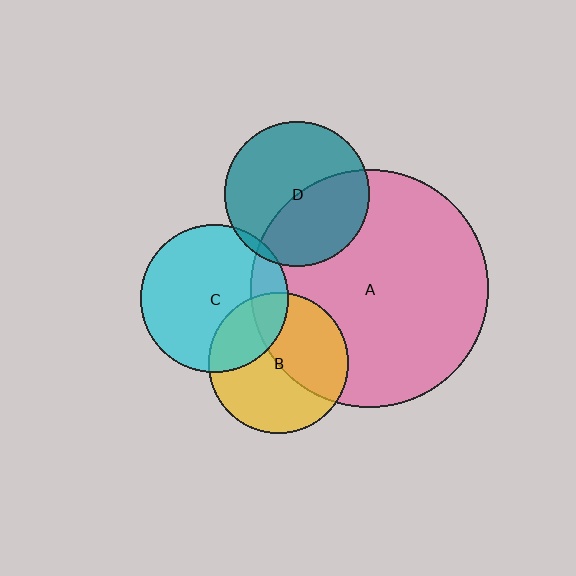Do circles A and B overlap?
Yes.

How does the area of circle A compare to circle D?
Approximately 2.7 times.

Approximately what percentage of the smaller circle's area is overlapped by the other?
Approximately 45%.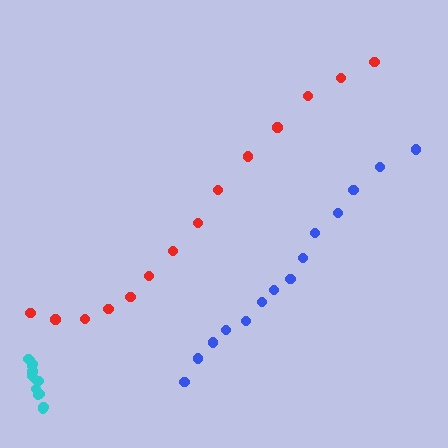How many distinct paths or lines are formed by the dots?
There are 3 distinct paths.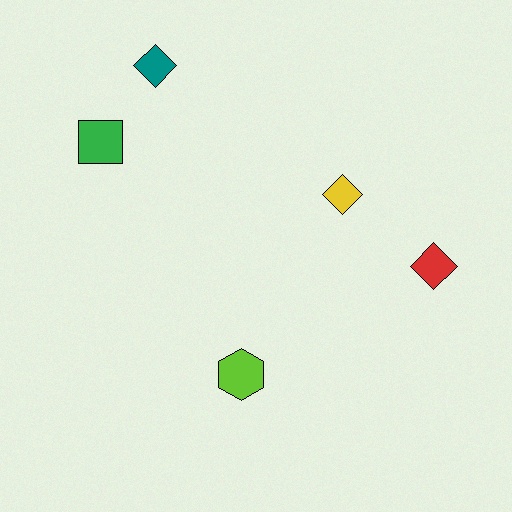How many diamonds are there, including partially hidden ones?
There are 3 diamonds.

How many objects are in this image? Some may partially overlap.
There are 5 objects.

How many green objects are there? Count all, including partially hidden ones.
There is 1 green object.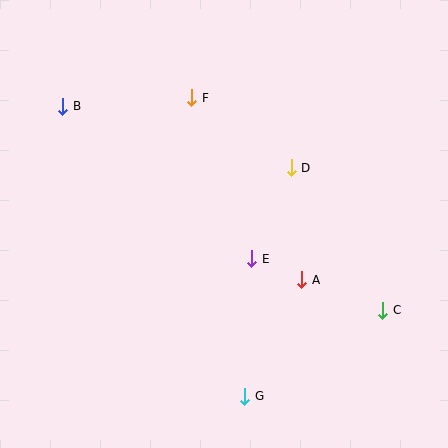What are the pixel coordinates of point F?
Point F is at (192, 98).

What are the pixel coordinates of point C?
Point C is at (383, 310).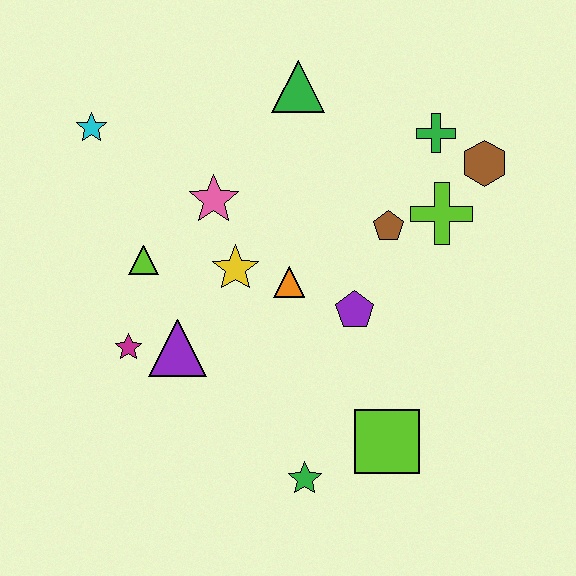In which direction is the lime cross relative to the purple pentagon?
The lime cross is above the purple pentagon.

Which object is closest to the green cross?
The brown hexagon is closest to the green cross.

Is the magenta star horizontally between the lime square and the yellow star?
No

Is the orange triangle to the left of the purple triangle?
No